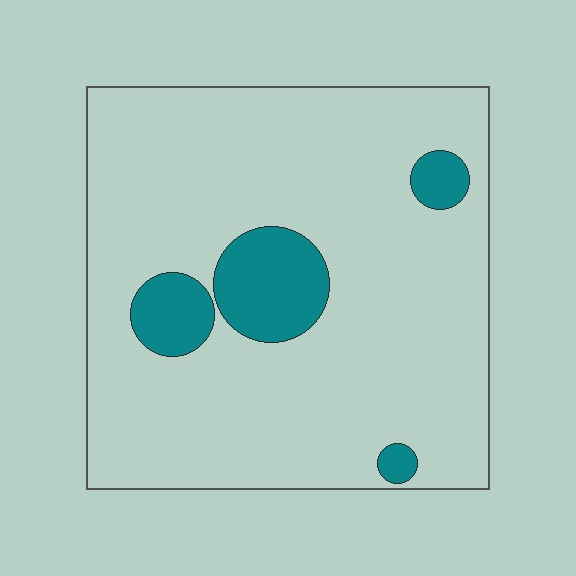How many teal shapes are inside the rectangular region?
4.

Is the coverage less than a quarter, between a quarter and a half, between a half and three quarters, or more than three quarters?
Less than a quarter.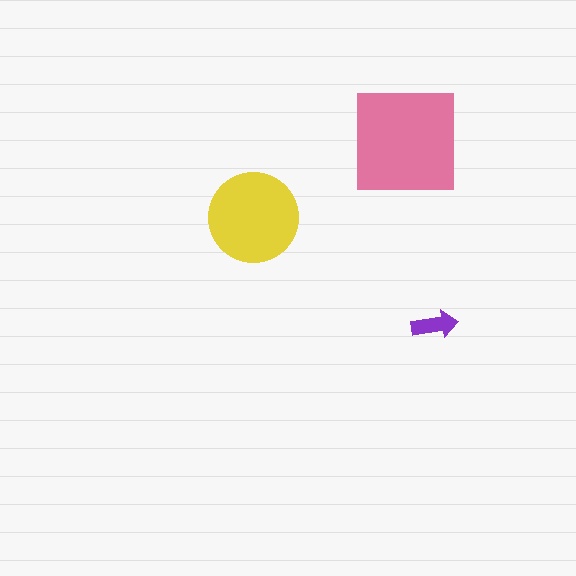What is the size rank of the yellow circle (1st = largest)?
2nd.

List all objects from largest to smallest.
The pink square, the yellow circle, the purple arrow.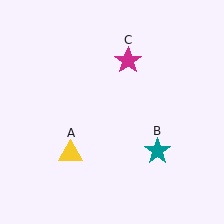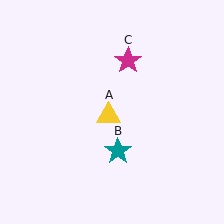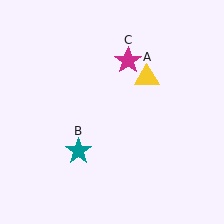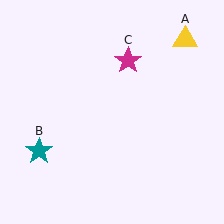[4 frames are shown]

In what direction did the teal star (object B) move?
The teal star (object B) moved left.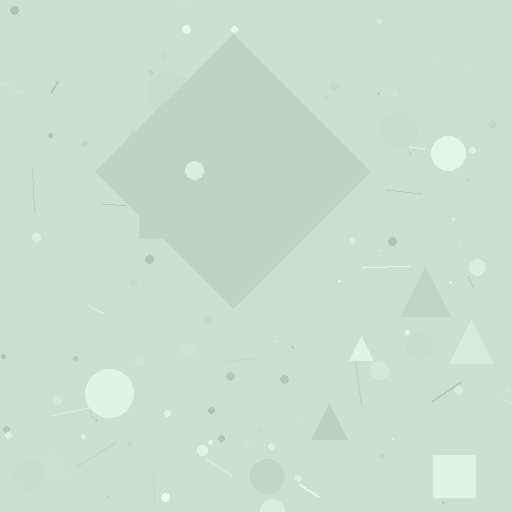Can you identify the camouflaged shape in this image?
The camouflaged shape is a diamond.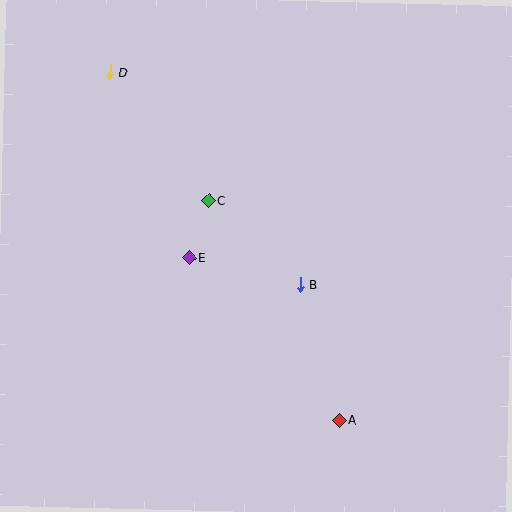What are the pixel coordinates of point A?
Point A is at (339, 420).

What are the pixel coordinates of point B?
Point B is at (301, 285).